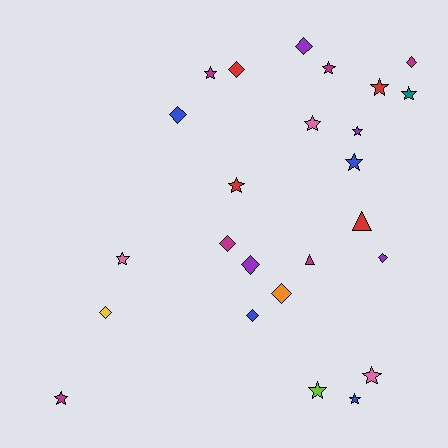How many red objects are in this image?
There are 4 red objects.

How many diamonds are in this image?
There are 10 diamonds.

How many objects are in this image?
There are 25 objects.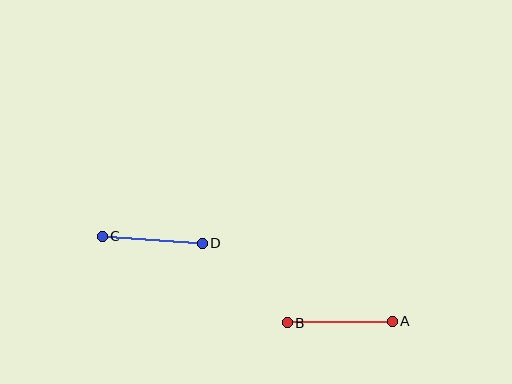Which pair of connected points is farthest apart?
Points A and B are farthest apart.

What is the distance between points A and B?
The distance is approximately 105 pixels.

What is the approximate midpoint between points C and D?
The midpoint is at approximately (152, 240) pixels.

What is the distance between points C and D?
The distance is approximately 100 pixels.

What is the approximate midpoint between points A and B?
The midpoint is at approximately (340, 322) pixels.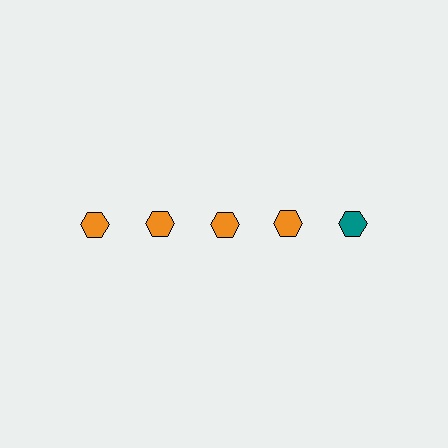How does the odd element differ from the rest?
It has a different color: teal instead of orange.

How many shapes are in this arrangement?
There are 5 shapes arranged in a grid pattern.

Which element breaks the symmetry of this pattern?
The teal hexagon in the top row, rightmost column breaks the symmetry. All other shapes are orange hexagons.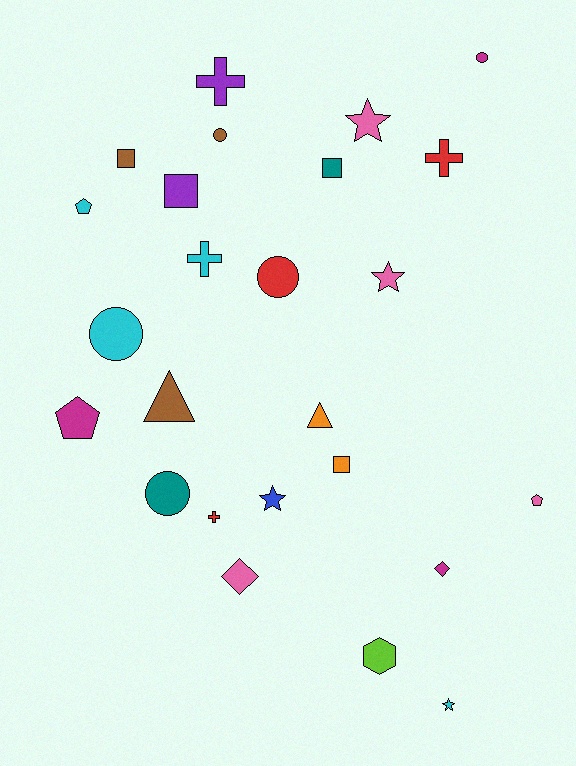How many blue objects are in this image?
There is 1 blue object.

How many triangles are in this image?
There are 2 triangles.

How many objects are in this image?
There are 25 objects.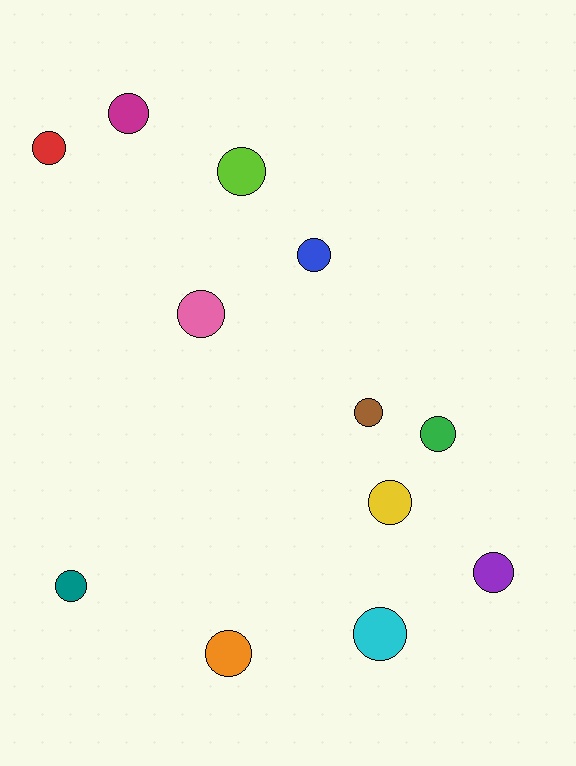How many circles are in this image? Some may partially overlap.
There are 12 circles.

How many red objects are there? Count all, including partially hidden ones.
There is 1 red object.